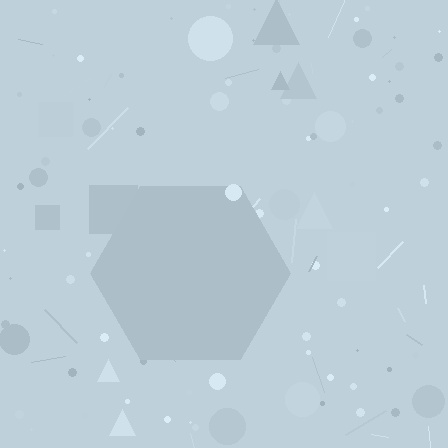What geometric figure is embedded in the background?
A hexagon is embedded in the background.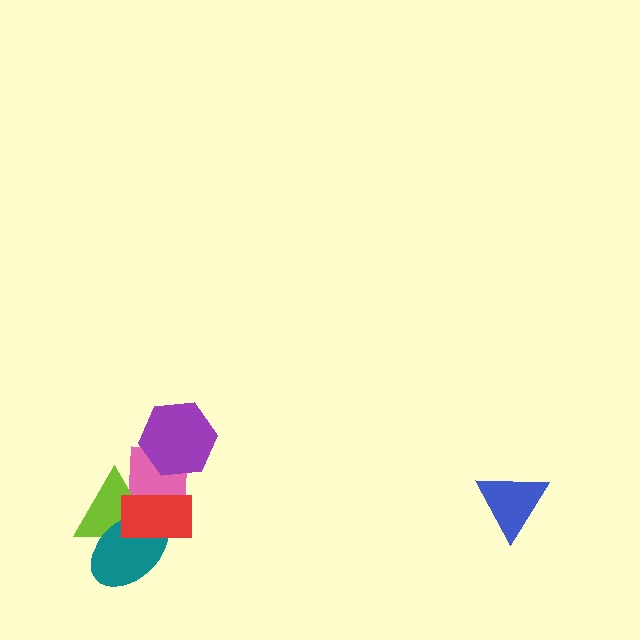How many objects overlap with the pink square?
3 objects overlap with the pink square.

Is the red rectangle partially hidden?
No, no other shape covers it.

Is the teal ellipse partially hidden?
Yes, it is partially covered by another shape.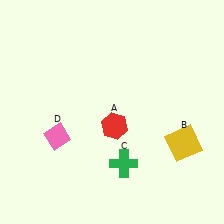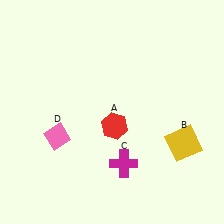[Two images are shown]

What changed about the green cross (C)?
In Image 1, C is green. In Image 2, it changed to magenta.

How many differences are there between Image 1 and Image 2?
There is 1 difference between the two images.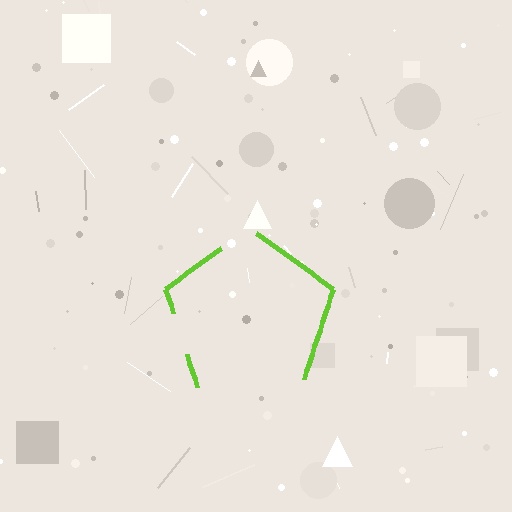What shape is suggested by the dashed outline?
The dashed outline suggests a pentagon.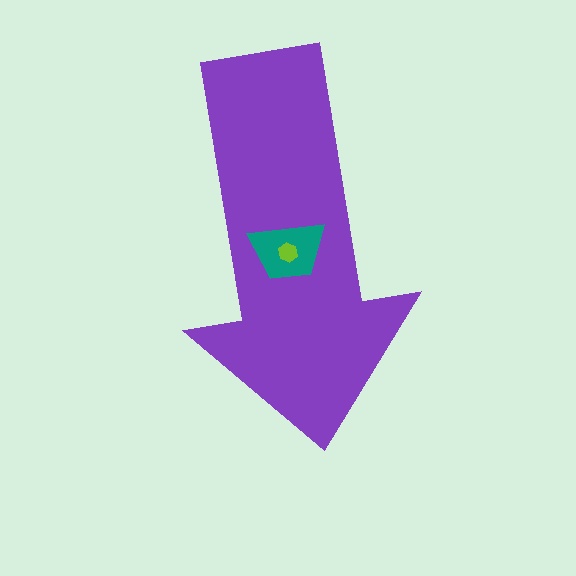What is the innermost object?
The lime hexagon.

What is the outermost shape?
The purple arrow.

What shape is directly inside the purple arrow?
The teal trapezoid.